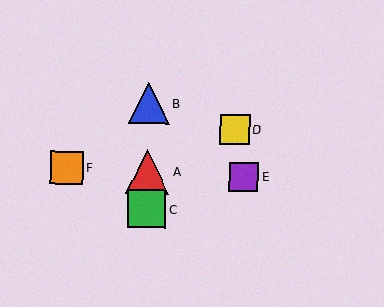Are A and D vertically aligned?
No, A is at x≈148 and D is at x≈235.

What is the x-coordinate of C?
Object C is at x≈147.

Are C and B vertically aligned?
Yes, both are at x≈147.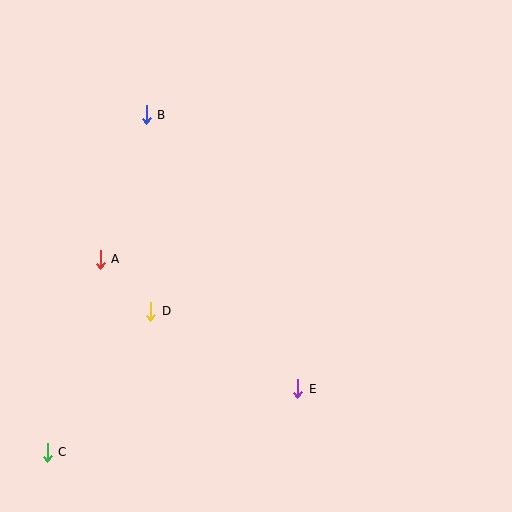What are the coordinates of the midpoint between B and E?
The midpoint between B and E is at (222, 252).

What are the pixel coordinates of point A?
Point A is at (100, 259).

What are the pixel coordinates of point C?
Point C is at (47, 452).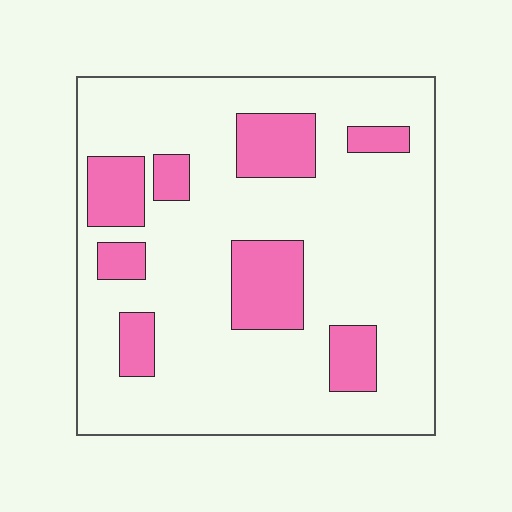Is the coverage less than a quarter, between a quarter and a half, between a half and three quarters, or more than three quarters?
Less than a quarter.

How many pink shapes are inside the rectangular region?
8.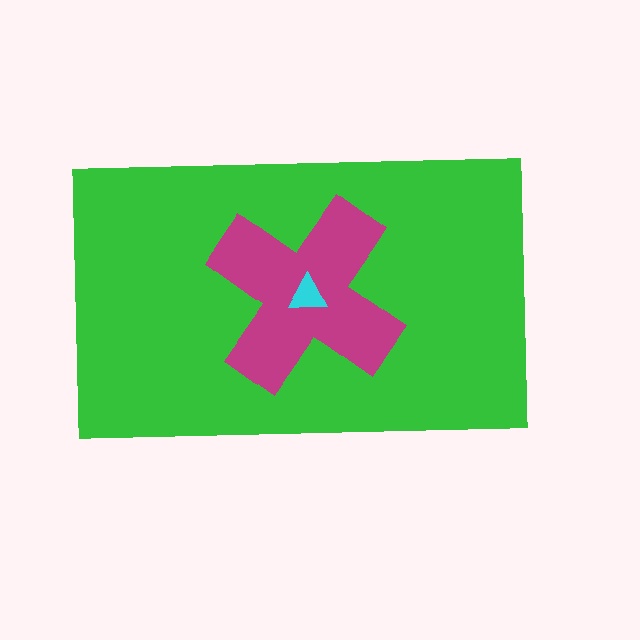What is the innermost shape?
The cyan triangle.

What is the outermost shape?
The green rectangle.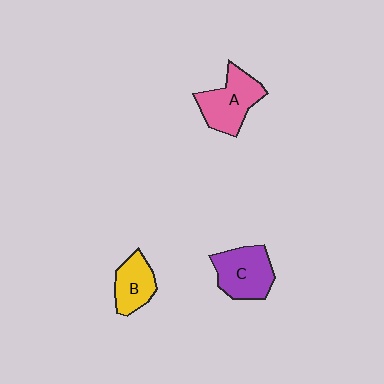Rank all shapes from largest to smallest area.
From largest to smallest: A (pink), C (purple), B (yellow).